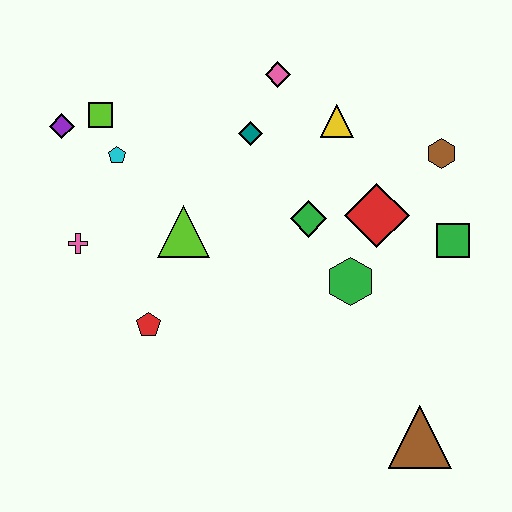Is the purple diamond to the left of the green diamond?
Yes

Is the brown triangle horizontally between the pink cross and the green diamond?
No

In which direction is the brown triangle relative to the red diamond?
The brown triangle is below the red diamond.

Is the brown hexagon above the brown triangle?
Yes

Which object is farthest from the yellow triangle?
The brown triangle is farthest from the yellow triangle.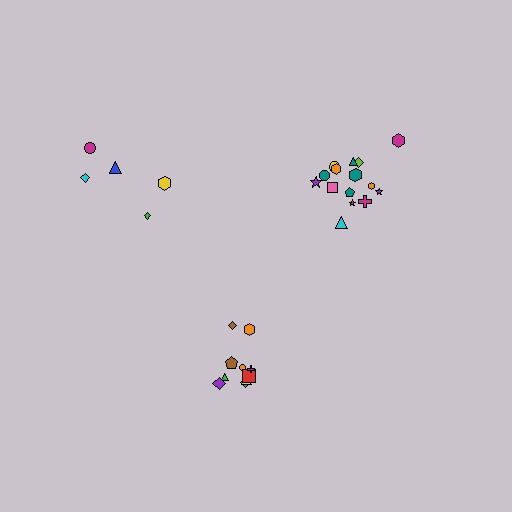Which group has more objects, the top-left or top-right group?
The top-right group.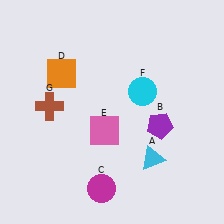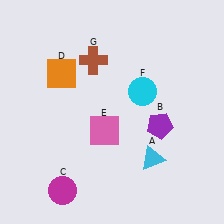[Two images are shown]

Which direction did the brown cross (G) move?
The brown cross (G) moved up.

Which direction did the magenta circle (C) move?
The magenta circle (C) moved left.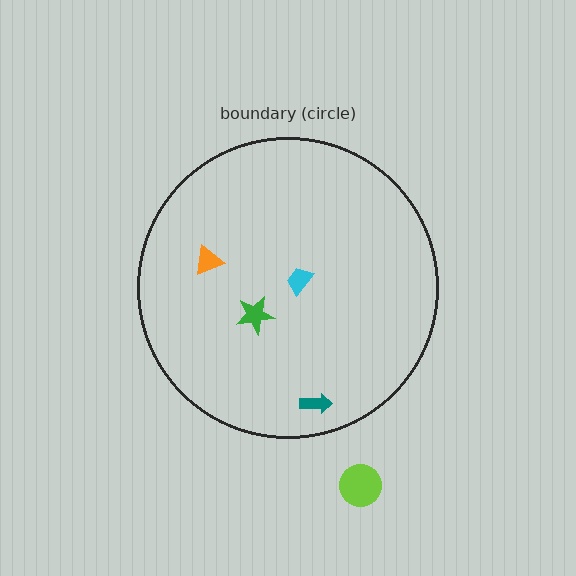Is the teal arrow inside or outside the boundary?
Inside.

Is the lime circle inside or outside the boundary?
Outside.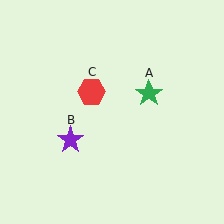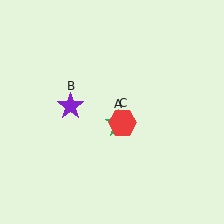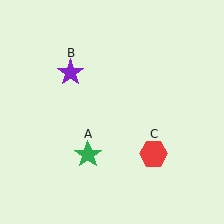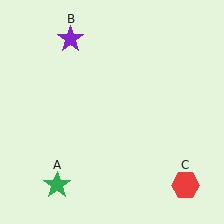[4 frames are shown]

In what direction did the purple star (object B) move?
The purple star (object B) moved up.